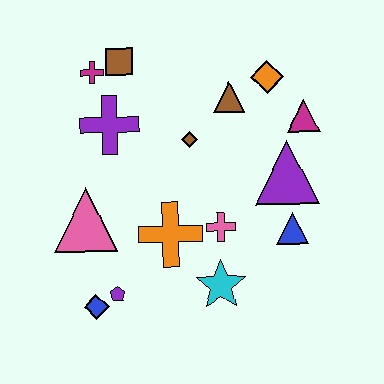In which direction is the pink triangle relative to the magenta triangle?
The pink triangle is to the left of the magenta triangle.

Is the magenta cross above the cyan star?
Yes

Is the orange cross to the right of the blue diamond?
Yes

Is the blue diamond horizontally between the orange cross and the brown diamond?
No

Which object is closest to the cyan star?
The pink cross is closest to the cyan star.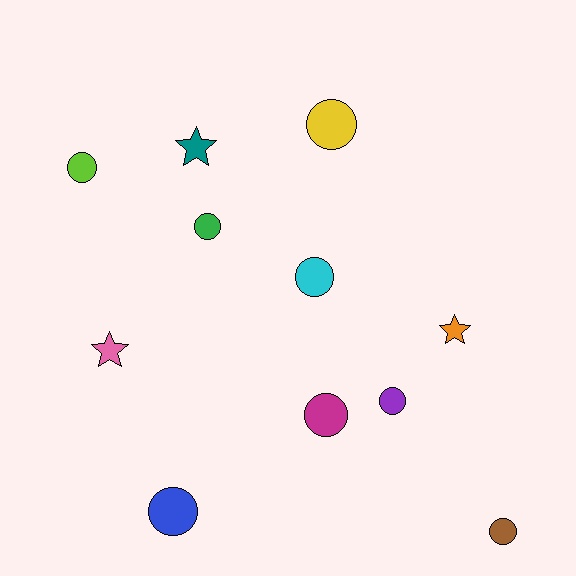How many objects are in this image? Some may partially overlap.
There are 11 objects.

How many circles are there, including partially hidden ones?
There are 8 circles.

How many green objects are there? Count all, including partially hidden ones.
There is 1 green object.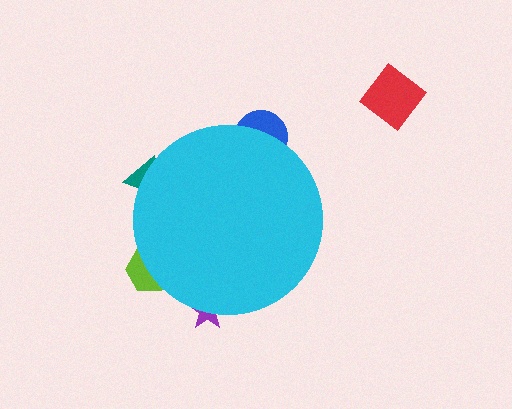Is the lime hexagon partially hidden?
Yes, the lime hexagon is partially hidden behind the cyan circle.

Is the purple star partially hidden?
Yes, the purple star is partially hidden behind the cyan circle.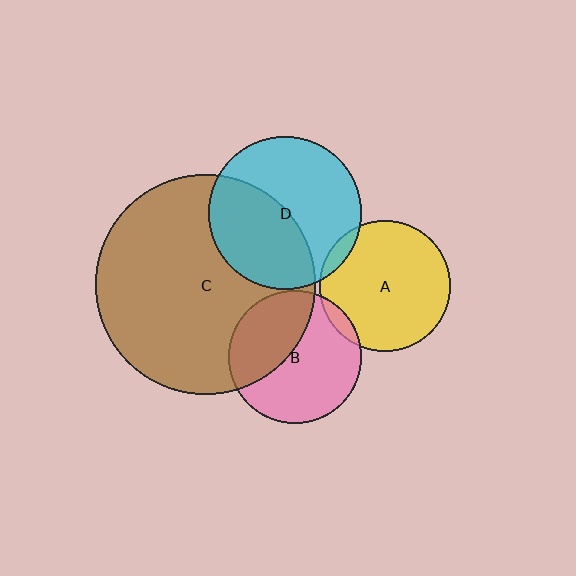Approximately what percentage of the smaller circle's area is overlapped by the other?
Approximately 40%.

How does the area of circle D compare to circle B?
Approximately 1.3 times.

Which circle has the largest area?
Circle C (brown).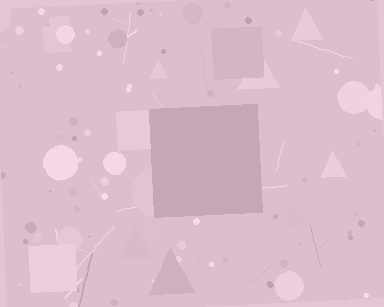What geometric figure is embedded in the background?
A square is embedded in the background.